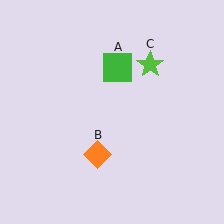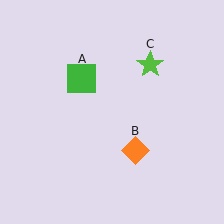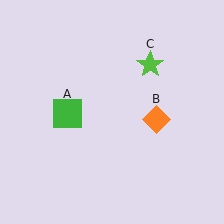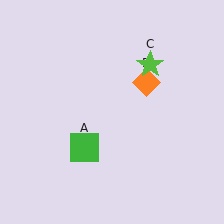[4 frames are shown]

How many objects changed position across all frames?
2 objects changed position: green square (object A), orange diamond (object B).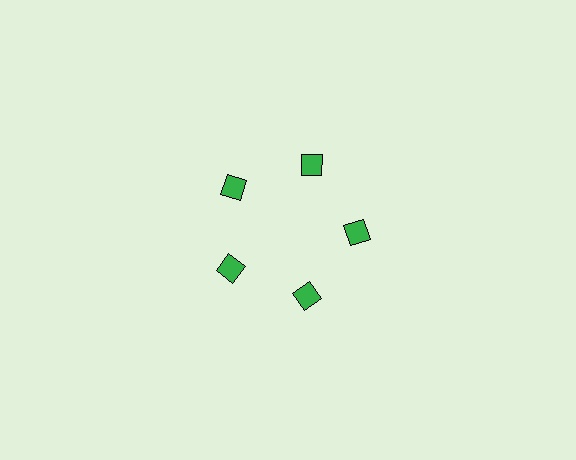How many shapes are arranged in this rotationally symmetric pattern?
There are 5 shapes, arranged in 5 groups of 1.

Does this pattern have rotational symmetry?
Yes, this pattern has 5-fold rotational symmetry. It looks the same after rotating 72 degrees around the center.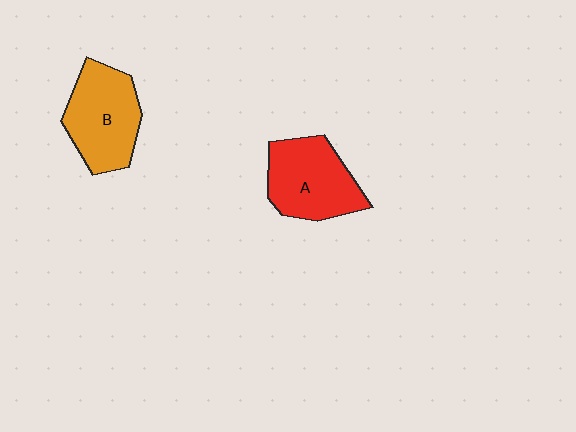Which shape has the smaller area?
Shape A (red).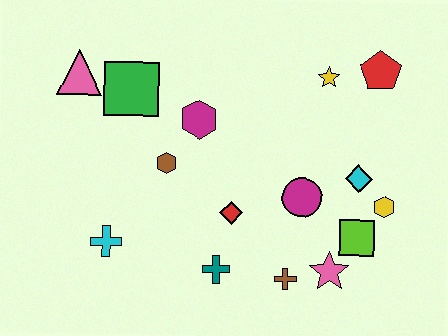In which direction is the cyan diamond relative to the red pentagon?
The cyan diamond is below the red pentagon.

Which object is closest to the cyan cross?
The brown hexagon is closest to the cyan cross.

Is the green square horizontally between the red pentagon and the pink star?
No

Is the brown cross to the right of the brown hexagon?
Yes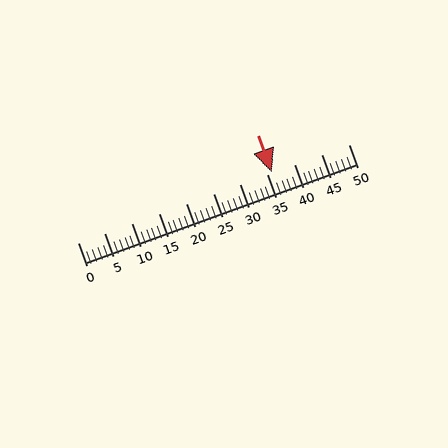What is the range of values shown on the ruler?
The ruler shows values from 0 to 50.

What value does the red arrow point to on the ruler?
The red arrow points to approximately 36.